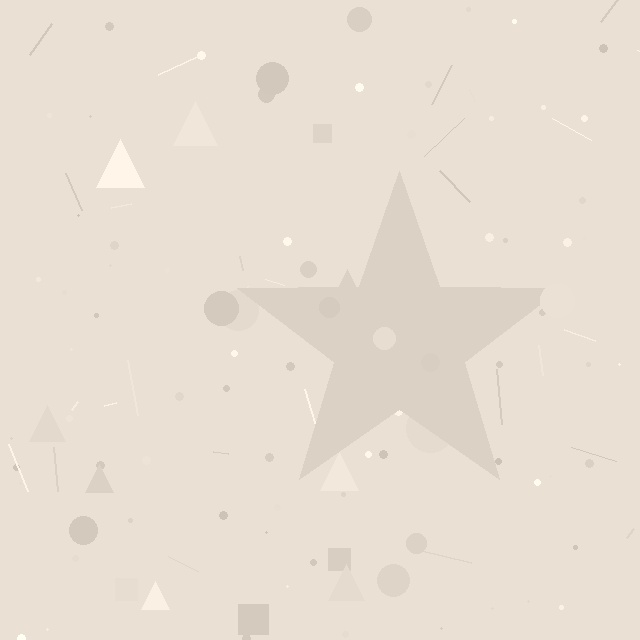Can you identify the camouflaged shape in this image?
The camouflaged shape is a star.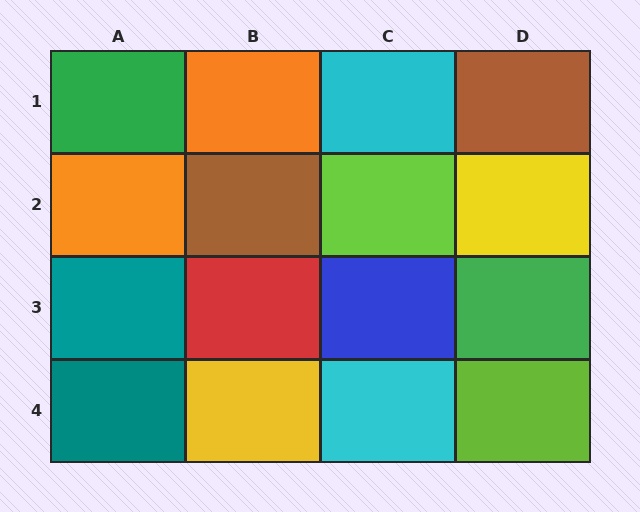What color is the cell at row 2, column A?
Orange.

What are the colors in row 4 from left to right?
Teal, yellow, cyan, lime.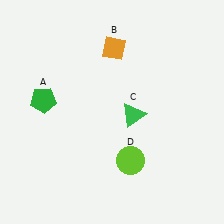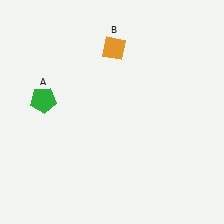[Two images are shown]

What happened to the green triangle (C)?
The green triangle (C) was removed in Image 2. It was in the bottom-right area of Image 1.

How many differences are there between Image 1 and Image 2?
There are 2 differences between the two images.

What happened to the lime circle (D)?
The lime circle (D) was removed in Image 2. It was in the bottom-right area of Image 1.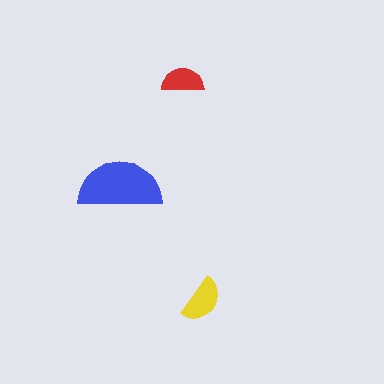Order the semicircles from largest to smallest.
the blue one, the yellow one, the red one.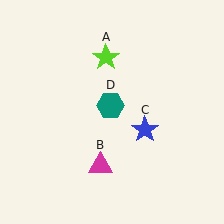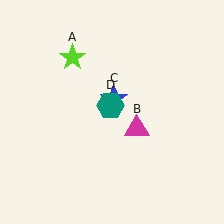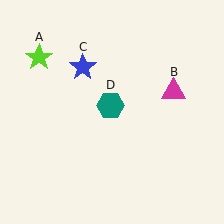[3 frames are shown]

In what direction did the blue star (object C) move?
The blue star (object C) moved up and to the left.